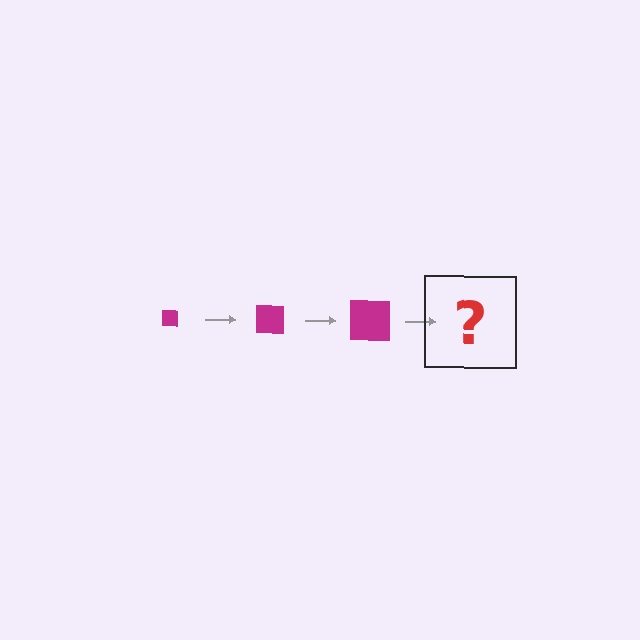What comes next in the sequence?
The next element should be a magenta square, larger than the previous one.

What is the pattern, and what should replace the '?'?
The pattern is that the square gets progressively larger each step. The '?' should be a magenta square, larger than the previous one.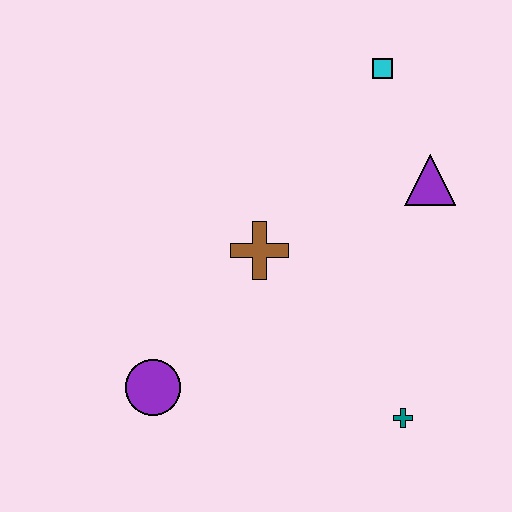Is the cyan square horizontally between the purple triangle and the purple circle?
Yes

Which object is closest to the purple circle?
The brown cross is closest to the purple circle.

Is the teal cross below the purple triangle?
Yes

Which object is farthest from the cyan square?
The purple circle is farthest from the cyan square.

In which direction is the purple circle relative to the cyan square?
The purple circle is below the cyan square.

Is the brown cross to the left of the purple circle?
No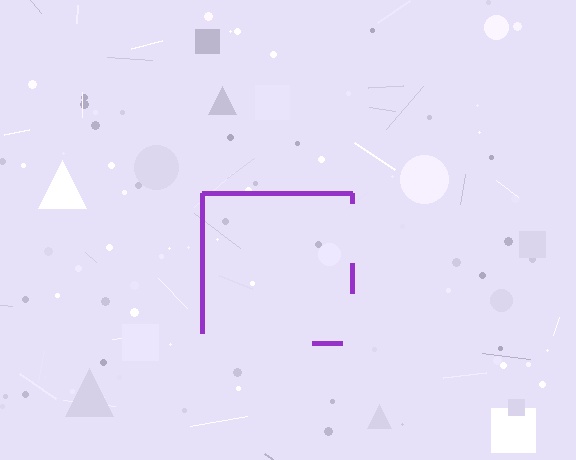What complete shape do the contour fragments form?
The contour fragments form a square.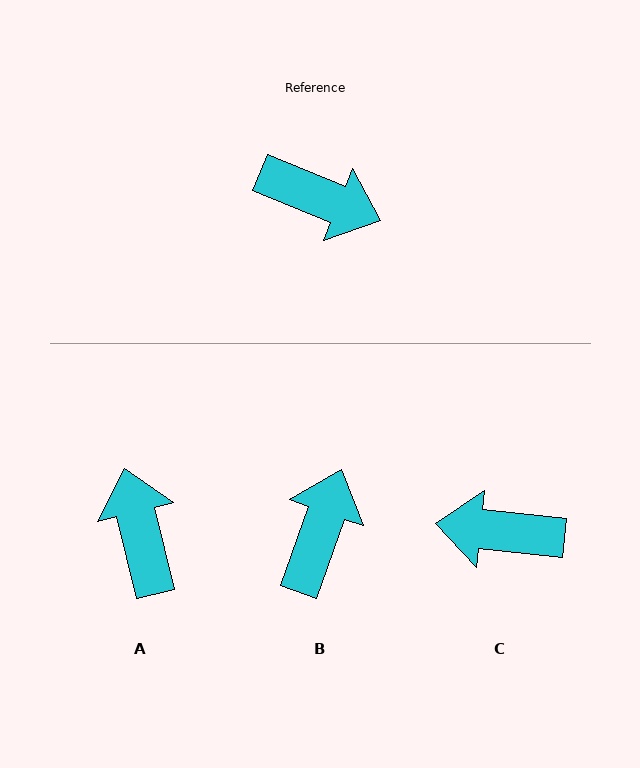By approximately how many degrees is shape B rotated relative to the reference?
Approximately 92 degrees counter-clockwise.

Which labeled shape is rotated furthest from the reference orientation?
C, about 165 degrees away.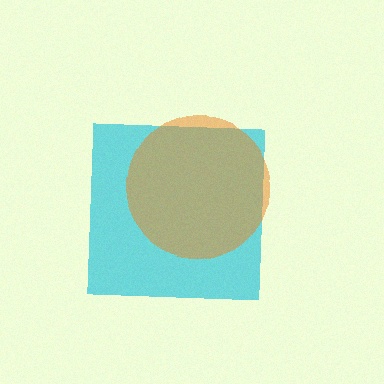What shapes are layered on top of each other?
The layered shapes are: a cyan square, an orange circle.